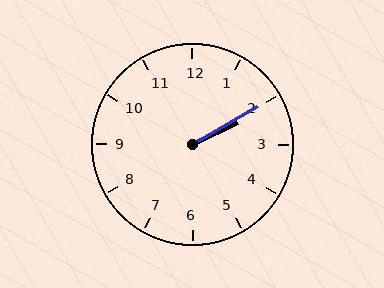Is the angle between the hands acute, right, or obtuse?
It is acute.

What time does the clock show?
2:10.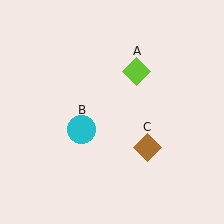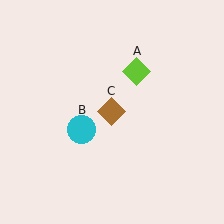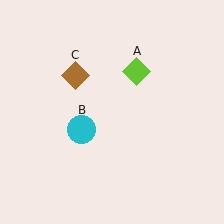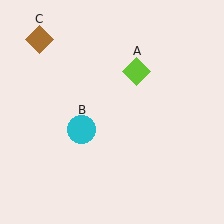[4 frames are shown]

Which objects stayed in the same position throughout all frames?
Lime diamond (object A) and cyan circle (object B) remained stationary.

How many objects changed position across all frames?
1 object changed position: brown diamond (object C).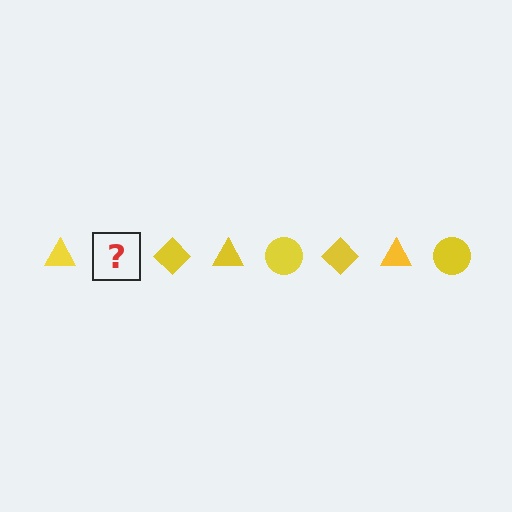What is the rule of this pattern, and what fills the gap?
The rule is that the pattern cycles through triangle, circle, diamond shapes in yellow. The gap should be filled with a yellow circle.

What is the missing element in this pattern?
The missing element is a yellow circle.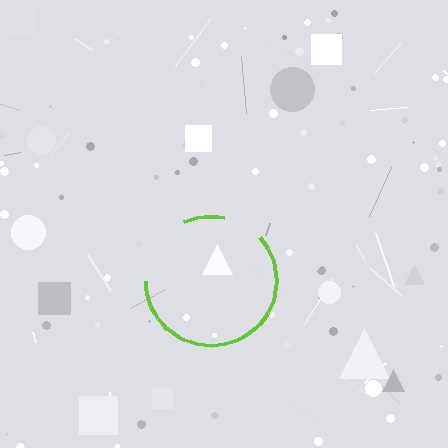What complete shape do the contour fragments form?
The contour fragments form a circle.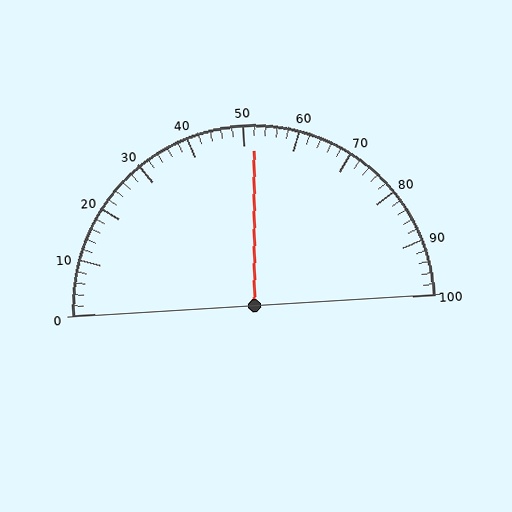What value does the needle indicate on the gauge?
The needle indicates approximately 52.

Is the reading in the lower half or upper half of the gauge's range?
The reading is in the upper half of the range (0 to 100).